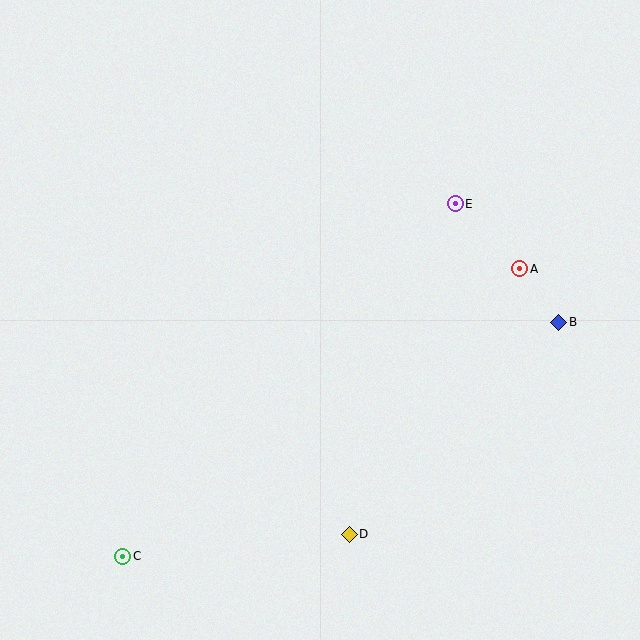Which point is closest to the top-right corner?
Point E is closest to the top-right corner.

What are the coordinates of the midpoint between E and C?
The midpoint between E and C is at (289, 380).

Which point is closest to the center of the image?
Point E at (455, 204) is closest to the center.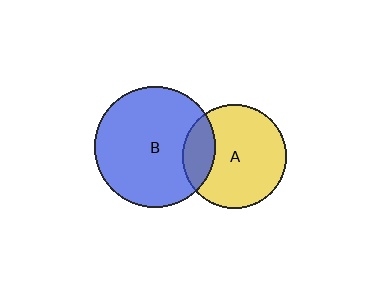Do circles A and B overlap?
Yes.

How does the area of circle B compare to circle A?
Approximately 1.3 times.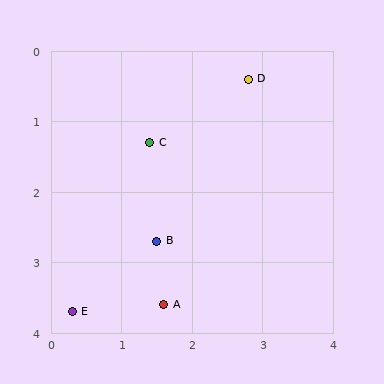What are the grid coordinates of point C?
Point C is at approximately (1.4, 1.3).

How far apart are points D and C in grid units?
Points D and C are about 1.7 grid units apart.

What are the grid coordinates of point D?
Point D is at approximately (2.8, 0.4).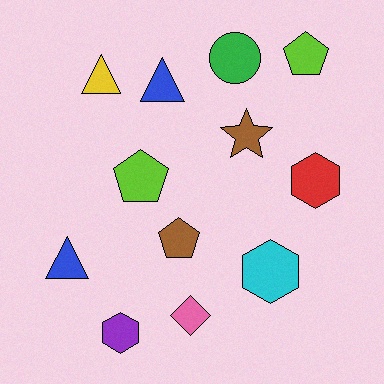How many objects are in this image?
There are 12 objects.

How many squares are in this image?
There are no squares.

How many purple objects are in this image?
There is 1 purple object.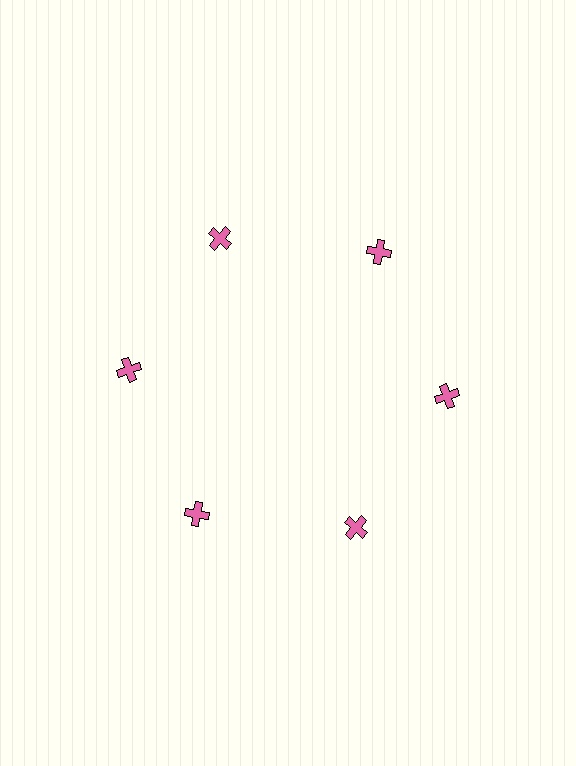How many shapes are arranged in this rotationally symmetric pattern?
There are 6 shapes, arranged in 6 groups of 1.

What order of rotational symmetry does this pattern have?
This pattern has 6-fold rotational symmetry.